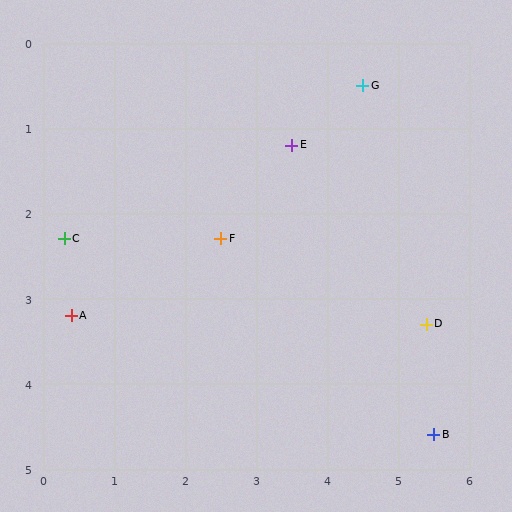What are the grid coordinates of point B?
Point B is at approximately (5.5, 4.6).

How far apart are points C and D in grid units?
Points C and D are about 5.2 grid units apart.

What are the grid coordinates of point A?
Point A is at approximately (0.4, 3.2).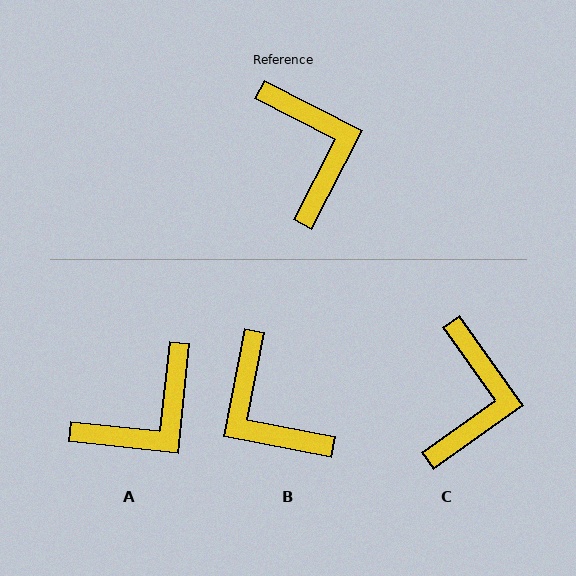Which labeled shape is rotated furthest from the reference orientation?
B, about 164 degrees away.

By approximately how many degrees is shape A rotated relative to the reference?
Approximately 69 degrees clockwise.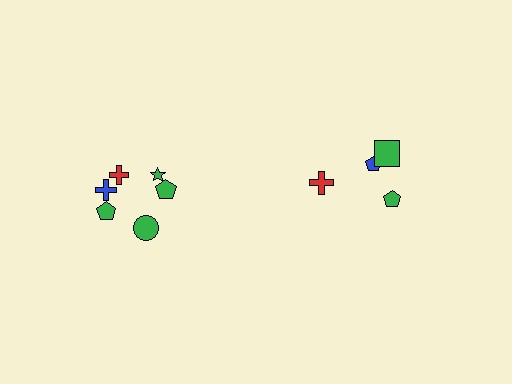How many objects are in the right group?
There are 4 objects.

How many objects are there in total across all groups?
There are 10 objects.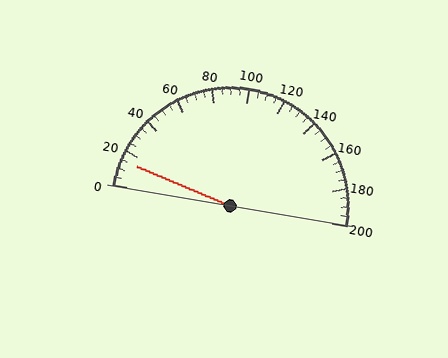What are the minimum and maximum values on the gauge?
The gauge ranges from 0 to 200.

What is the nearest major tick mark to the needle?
The nearest major tick mark is 20.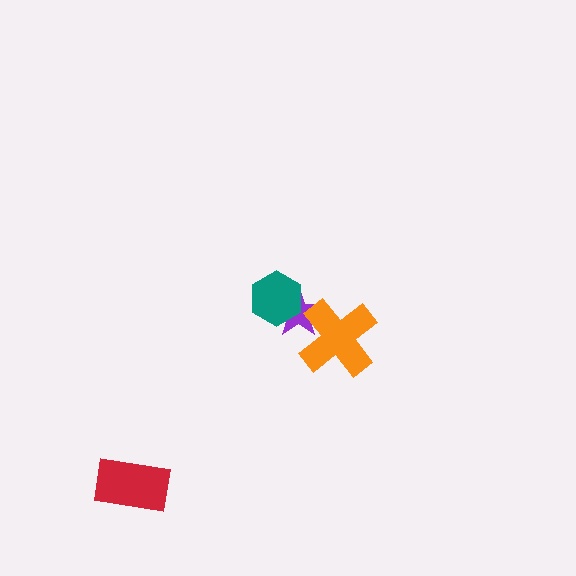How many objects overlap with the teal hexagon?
1 object overlaps with the teal hexagon.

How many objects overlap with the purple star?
2 objects overlap with the purple star.